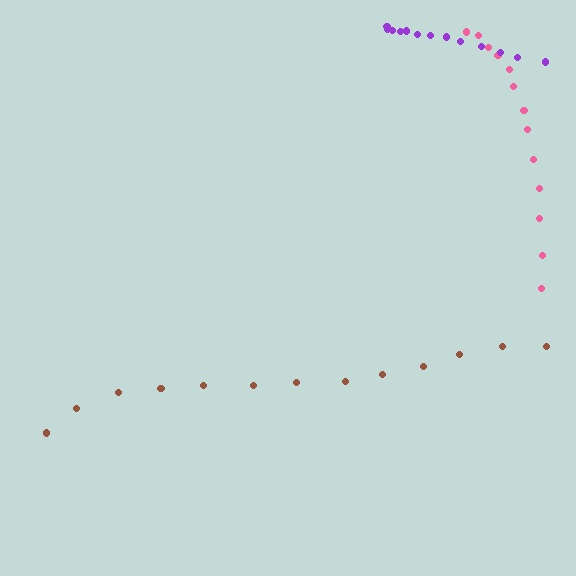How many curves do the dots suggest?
There are 3 distinct paths.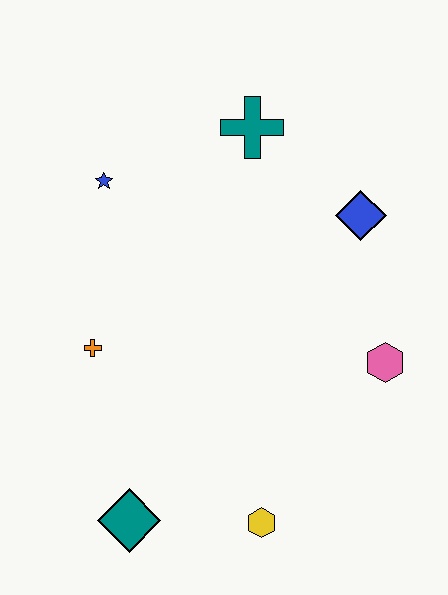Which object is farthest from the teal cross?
The teal diamond is farthest from the teal cross.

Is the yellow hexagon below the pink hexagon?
Yes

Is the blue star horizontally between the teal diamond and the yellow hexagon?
No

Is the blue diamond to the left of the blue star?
No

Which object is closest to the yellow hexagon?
The teal diamond is closest to the yellow hexagon.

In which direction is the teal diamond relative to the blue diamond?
The teal diamond is below the blue diamond.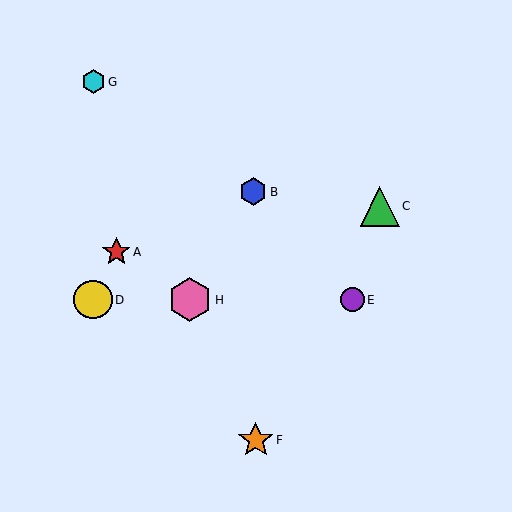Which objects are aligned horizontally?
Objects D, E, H are aligned horizontally.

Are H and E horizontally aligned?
Yes, both are at y≈300.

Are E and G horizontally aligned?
No, E is at y≈300 and G is at y≈82.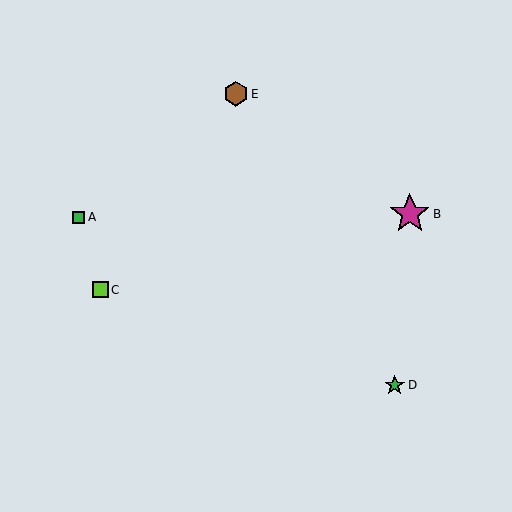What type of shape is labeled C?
Shape C is a lime square.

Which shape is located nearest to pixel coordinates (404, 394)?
The green star (labeled D) at (395, 385) is nearest to that location.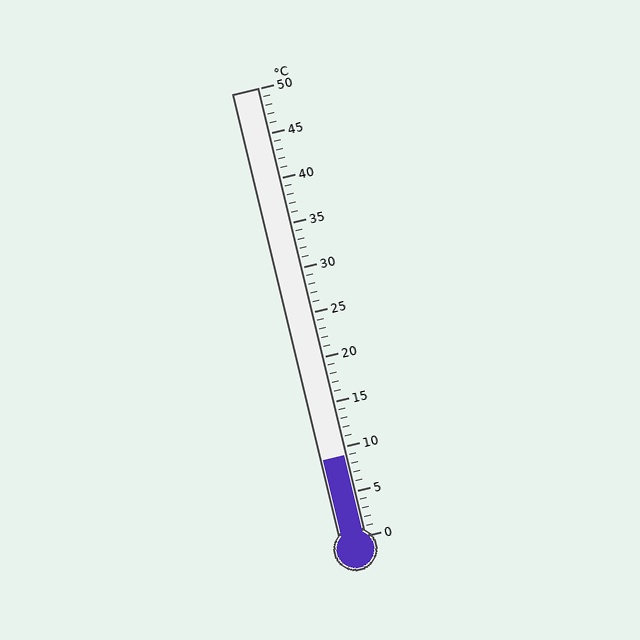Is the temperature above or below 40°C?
The temperature is below 40°C.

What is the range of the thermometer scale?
The thermometer scale ranges from 0°C to 50°C.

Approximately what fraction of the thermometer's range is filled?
The thermometer is filled to approximately 20% of its range.